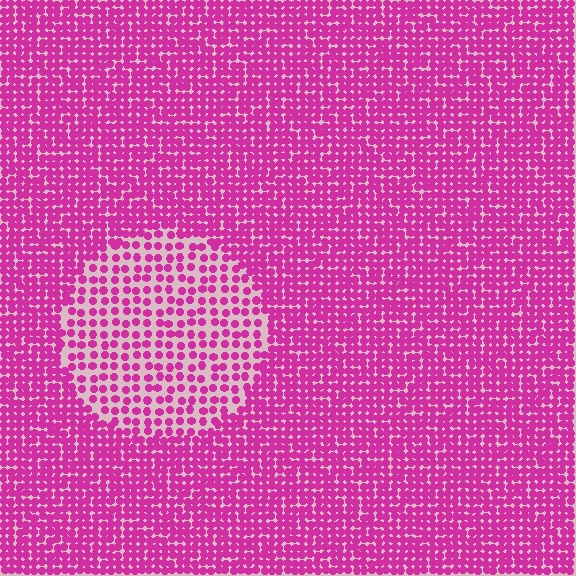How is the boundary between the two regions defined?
The boundary is defined by a change in element density (approximately 2.0x ratio). All elements are the same color, size, and shape.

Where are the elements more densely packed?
The elements are more densely packed outside the circle boundary.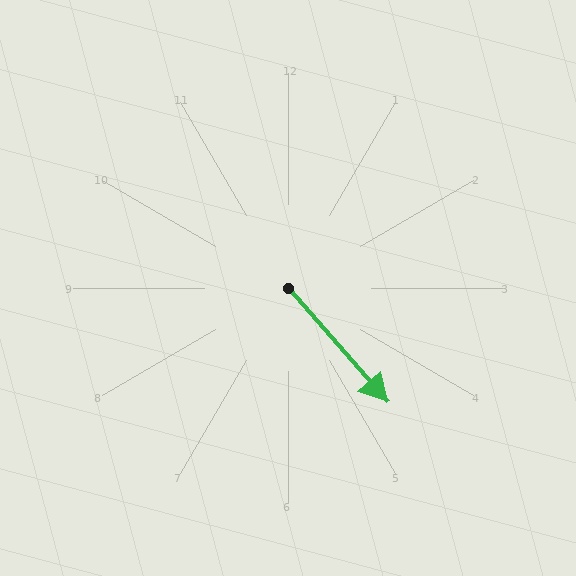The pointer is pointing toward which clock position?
Roughly 5 o'clock.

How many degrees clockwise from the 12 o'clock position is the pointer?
Approximately 139 degrees.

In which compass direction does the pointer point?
Southeast.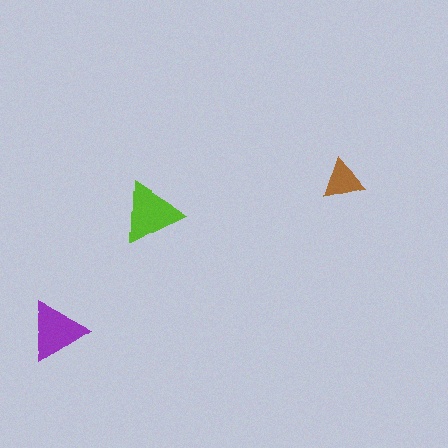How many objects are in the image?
There are 3 objects in the image.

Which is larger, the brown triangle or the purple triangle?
The purple one.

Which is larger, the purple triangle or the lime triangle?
The lime one.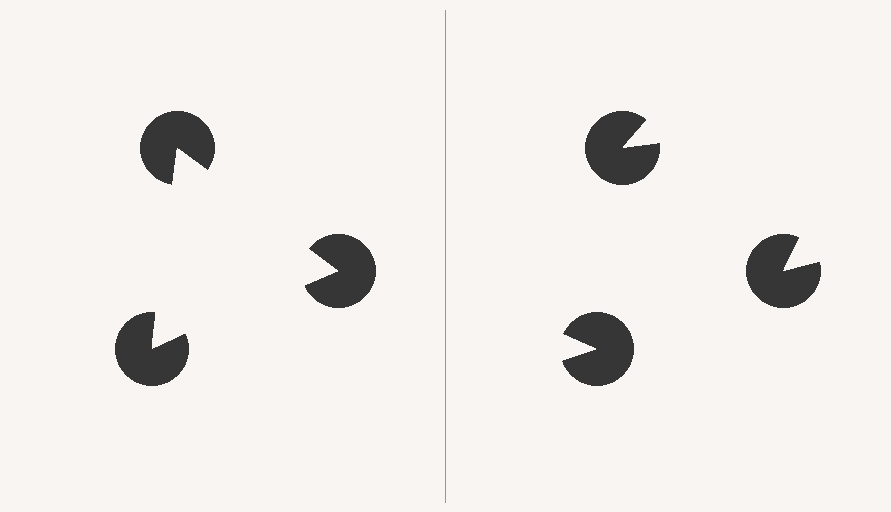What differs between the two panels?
The pac-man discs are positioned identically on both sides; only the wedge orientations differ. On the left they align to a triangle; on the right they are misaligned.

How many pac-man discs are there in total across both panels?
6 — 3 on each side.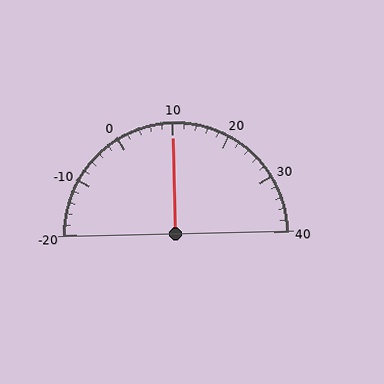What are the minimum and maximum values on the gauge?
The gauge ranges from -20 to 40.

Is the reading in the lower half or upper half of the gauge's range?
The reading is in the upper half of the range (-20 to 40).